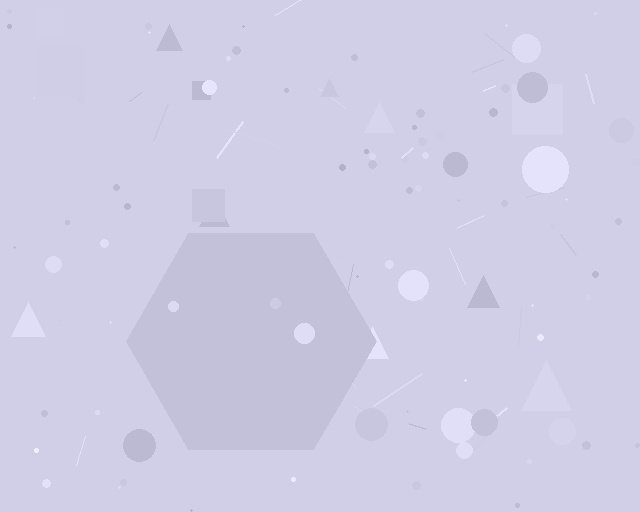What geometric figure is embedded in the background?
A hexagon is embedded in the background.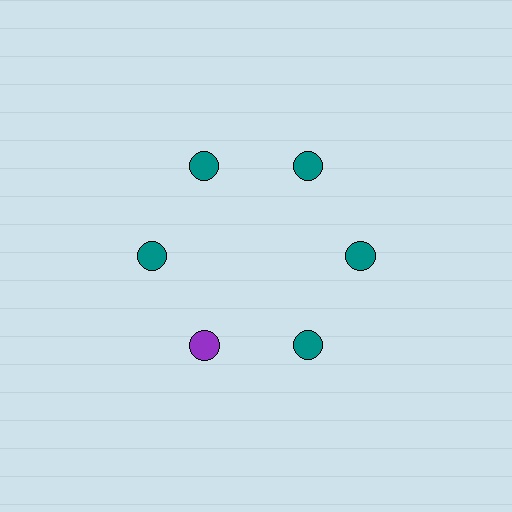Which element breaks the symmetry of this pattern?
The purple circle at roughly the 7 o'clock position breaks the symmetry. All other shapes are teal circles.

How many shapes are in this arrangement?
There are 6 shapes arranged in a ring pattern.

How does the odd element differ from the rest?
It has a different color: purple instead of teal.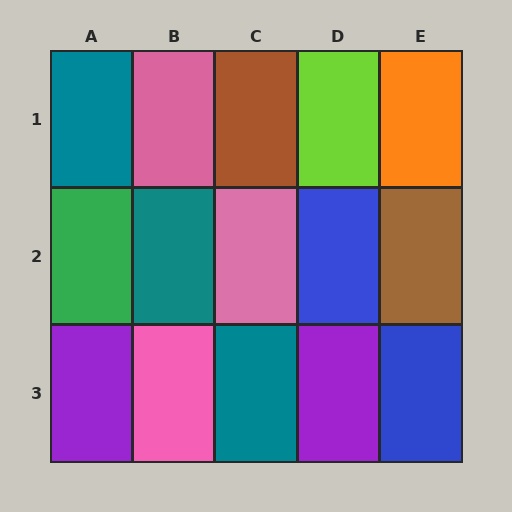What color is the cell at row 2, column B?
Teal.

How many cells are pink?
3 cells are pink.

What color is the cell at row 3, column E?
Blue.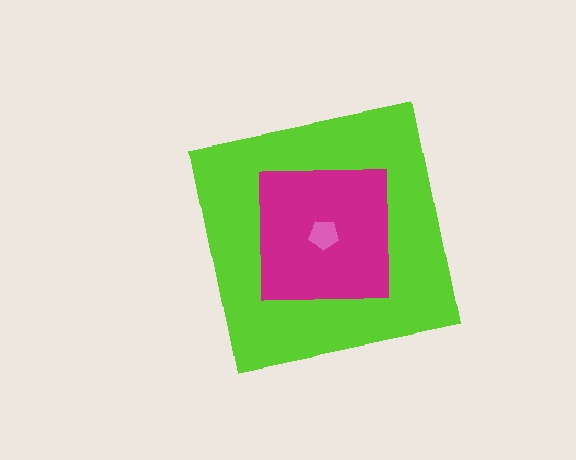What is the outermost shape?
The lime square.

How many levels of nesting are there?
3.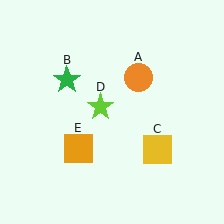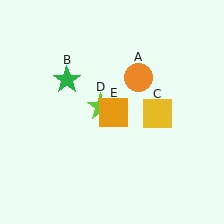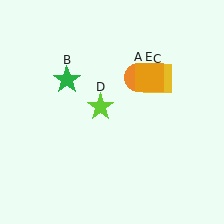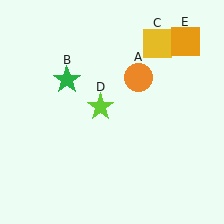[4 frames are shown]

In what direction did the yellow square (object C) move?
The yellow square (object C) moved up.